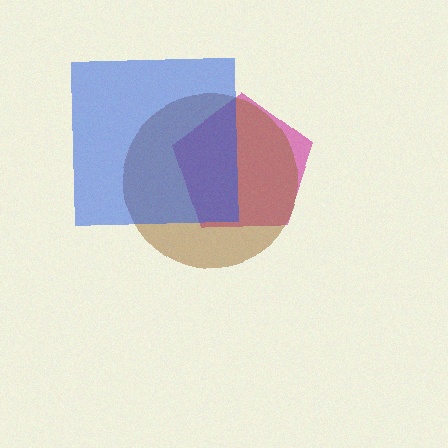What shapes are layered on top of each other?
The layered shapes are: a magenta pentagon, a brown circle, a blue square.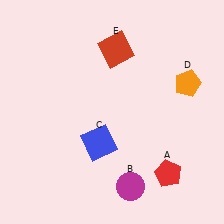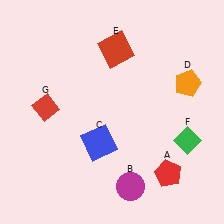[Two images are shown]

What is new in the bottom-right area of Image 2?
A green diamond (F) was added in the bottom-right area of Image 2.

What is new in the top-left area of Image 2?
A red diamond (G) was added in the top-left area of Image 2.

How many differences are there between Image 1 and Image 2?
There are 2 differences between the two images.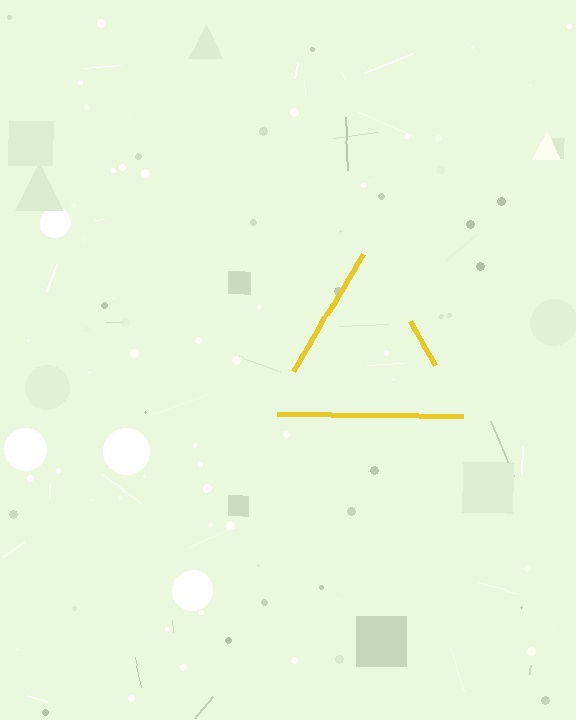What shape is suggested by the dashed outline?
The dashed outline suggests a triangle.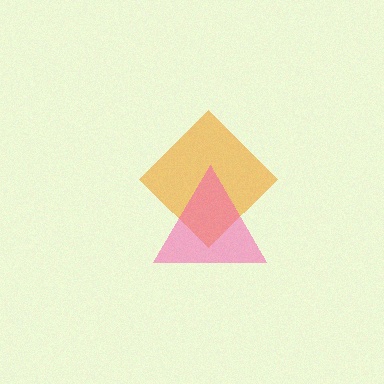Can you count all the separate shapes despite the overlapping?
Yes, there are 2 separate shapes.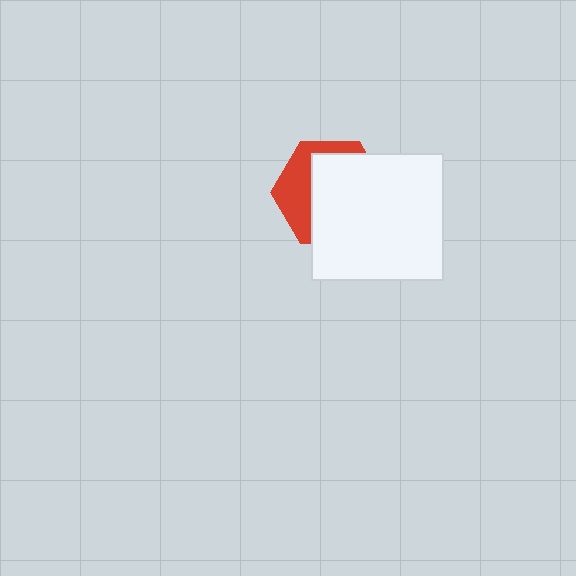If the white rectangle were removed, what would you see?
You would see the complete red hexagon.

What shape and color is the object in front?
The object in front is a white rectangle.